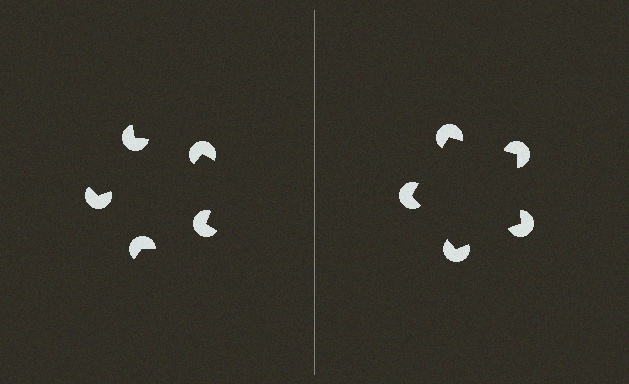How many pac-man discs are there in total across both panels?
10 — 5 on each side.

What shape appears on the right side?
An illusory pentagon.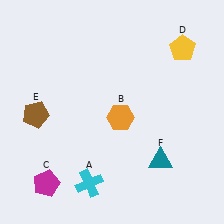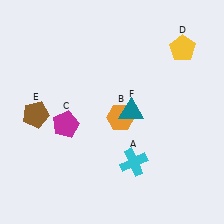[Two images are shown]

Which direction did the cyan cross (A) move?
The cyan cross (A) moved right.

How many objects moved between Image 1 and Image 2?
3 objects moved between the two images.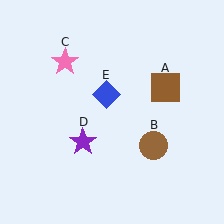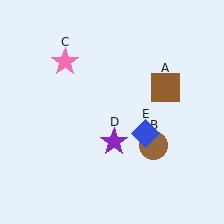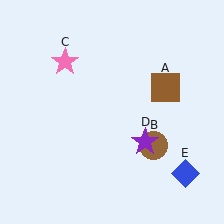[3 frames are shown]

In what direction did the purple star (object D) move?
The purple star (object D) moved right.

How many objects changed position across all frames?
2 objects changed position: purple star (object D), blue diamond (object E).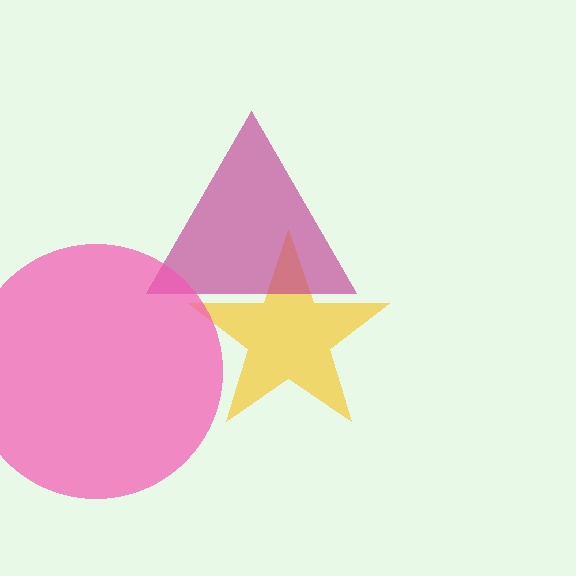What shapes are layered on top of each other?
The layered shapes are: a yellow star, a magenta triangle, a pink circle.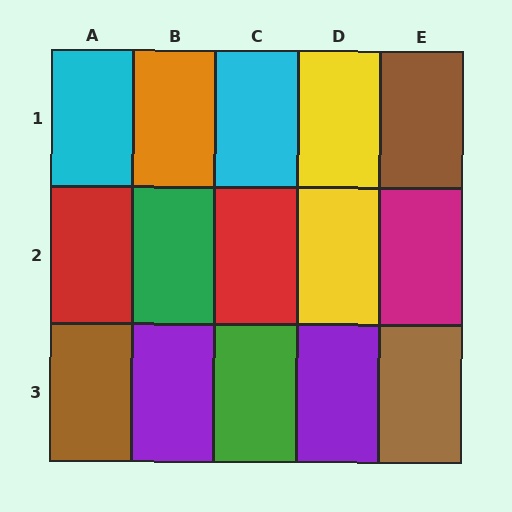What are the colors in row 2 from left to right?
Red, green, red, yellow, magenta.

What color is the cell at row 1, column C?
Cyan.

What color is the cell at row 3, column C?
Green.